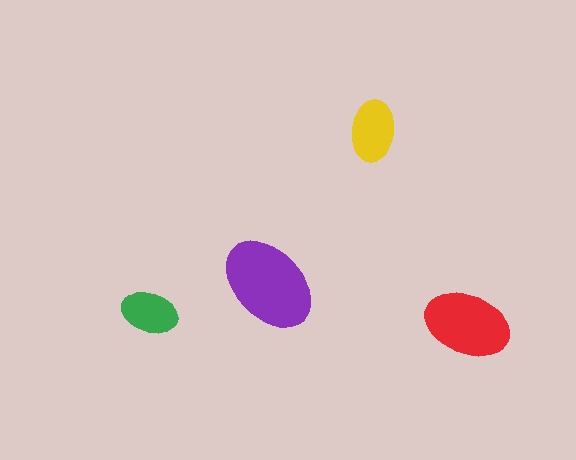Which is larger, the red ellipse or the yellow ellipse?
The red one.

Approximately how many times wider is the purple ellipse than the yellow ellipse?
About 1.5 times wider.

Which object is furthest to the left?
The green ellipse is leftmost.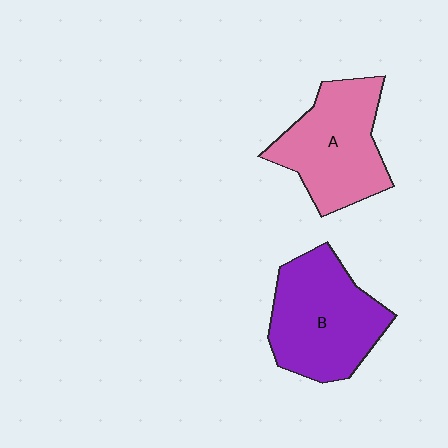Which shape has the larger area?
Shape B (purple).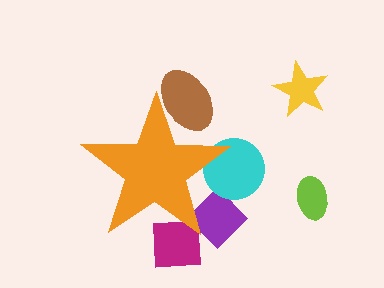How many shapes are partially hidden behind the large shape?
4 shapes are partially hidden.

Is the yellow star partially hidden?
No, the yellow star is fully visible.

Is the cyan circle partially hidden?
Yes, the cyan circle is partially hidden behind the orange star.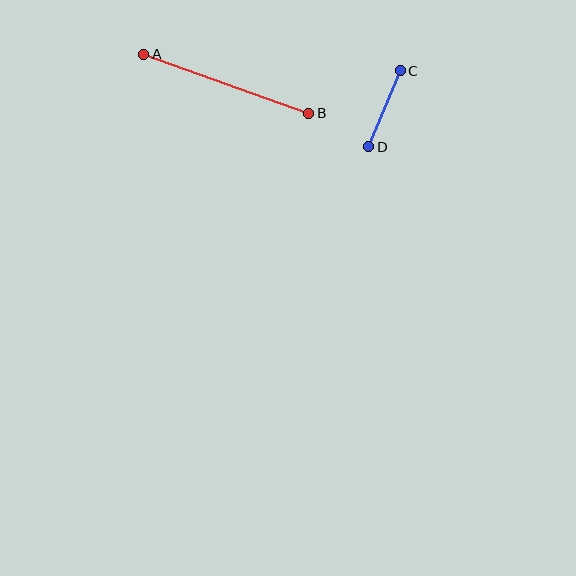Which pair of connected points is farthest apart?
Points A and B are farthest apart.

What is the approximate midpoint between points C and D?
The midpoint is at approximately (385, 109) pixels.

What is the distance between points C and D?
The distance is approximately 82 pixels.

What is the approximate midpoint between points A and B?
The midpoint is at approximately (226, 84) pixels.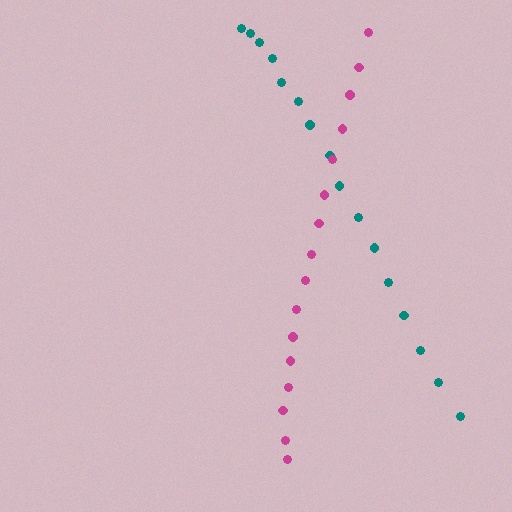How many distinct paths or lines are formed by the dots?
There are 2 distinct paths.